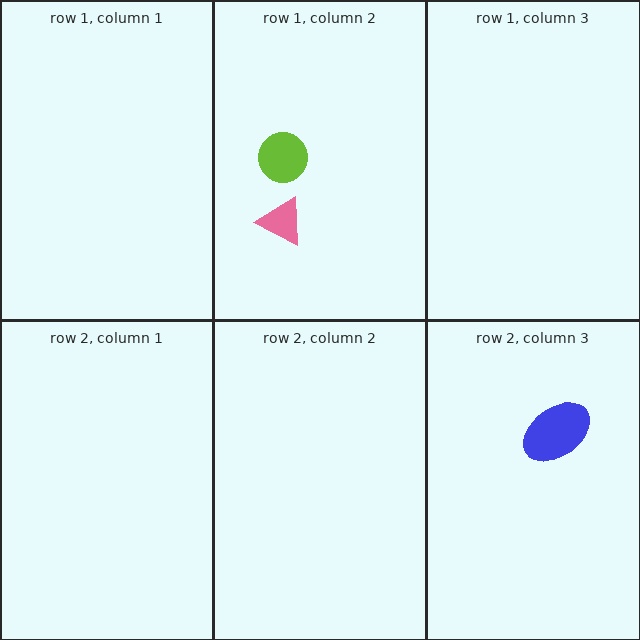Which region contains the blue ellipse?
The row 2, column 3 region.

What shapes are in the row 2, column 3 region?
The blue ellipse.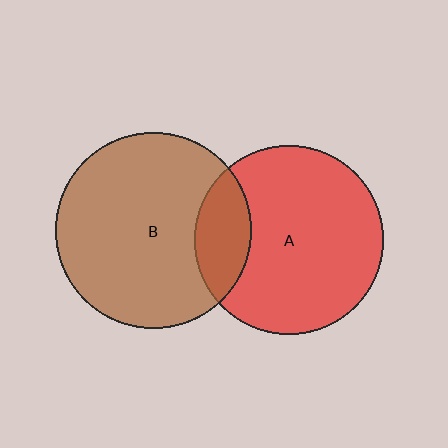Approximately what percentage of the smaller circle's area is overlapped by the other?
Approximately 20%.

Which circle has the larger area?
Circle B (brown).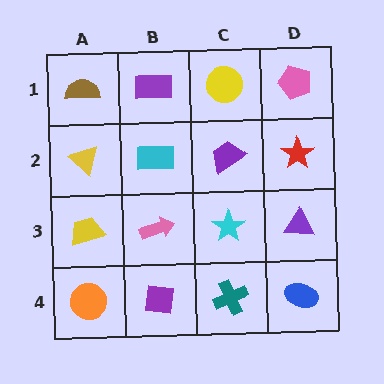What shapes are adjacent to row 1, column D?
A red star (row 2, column D), a yellow circle (row 1, column C).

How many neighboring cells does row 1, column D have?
2.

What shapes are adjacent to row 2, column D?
A pink pentagon (row 1, column D), a purple triangle (row 3, column D), a purple trapezoid (row 2, column C).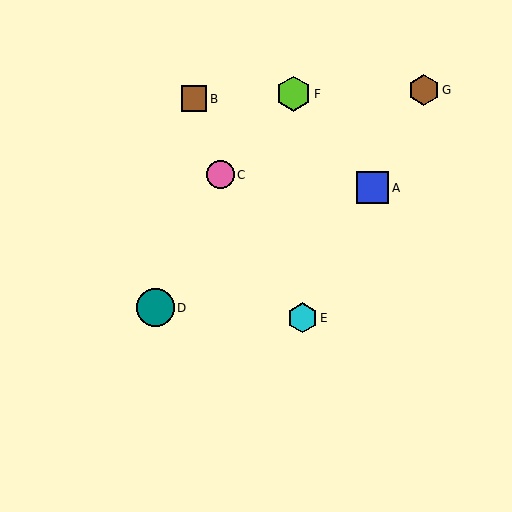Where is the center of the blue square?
The center of the blue square is at (372, 188).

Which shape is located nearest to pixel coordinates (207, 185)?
The pink circle (labeled C) at (220, 175) is nearest to that location.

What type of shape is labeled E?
Shape E is a cyan hexagon.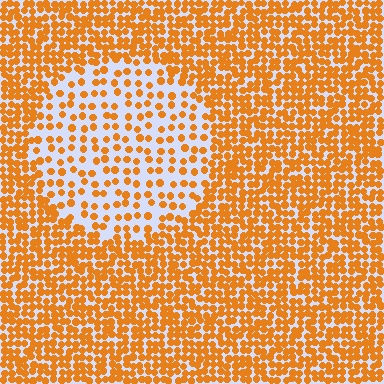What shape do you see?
I see a circle.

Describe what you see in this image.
The image contains small orange elements arranged at two different densities. A circle-shaped region is visible where the elements are less densely packed than the surrounding area.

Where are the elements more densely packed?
The elements are more densely packed outside the circle boundary.